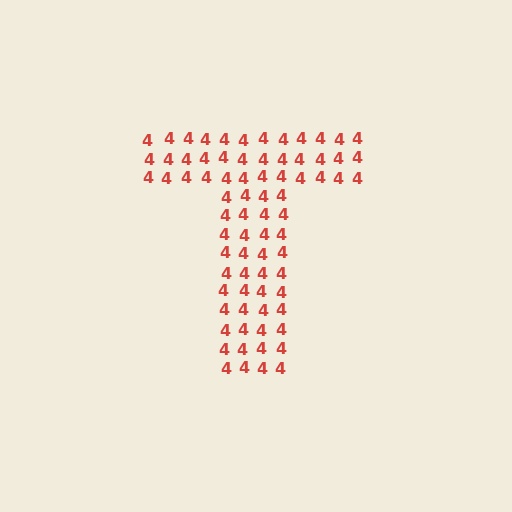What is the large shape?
The large shape is the letter T.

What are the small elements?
The small elements are digit 4's.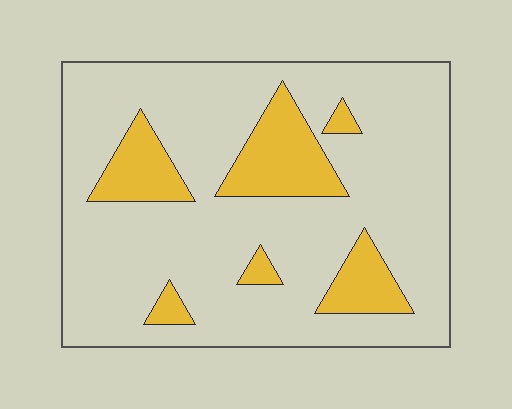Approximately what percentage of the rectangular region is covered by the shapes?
Approximately 20%.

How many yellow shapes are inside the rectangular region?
6.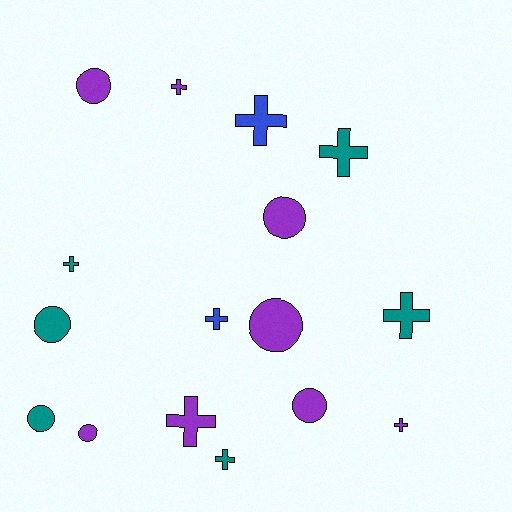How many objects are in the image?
There are 16 objects.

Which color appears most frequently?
Purple, with 8 objects.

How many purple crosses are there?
There are 3 purple crosses.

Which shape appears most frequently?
Cross, with 9 objects.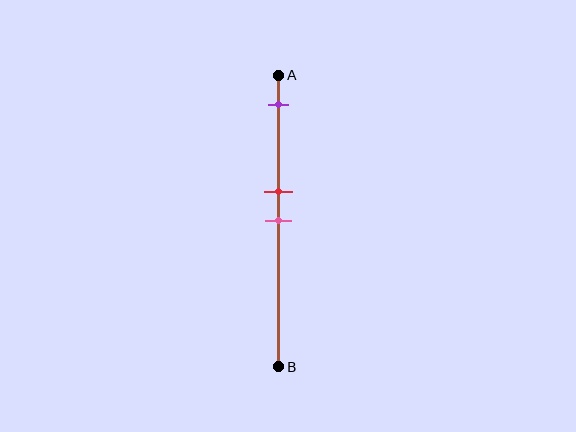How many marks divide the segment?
There are 3 marks dividing the segment.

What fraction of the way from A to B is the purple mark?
The purple mark is approximately 10% (0.1) of the way from A to B.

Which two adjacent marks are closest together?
The red and pink marks are the closest adjacent pair.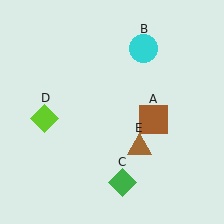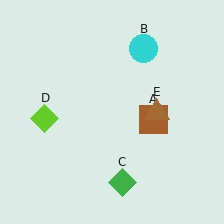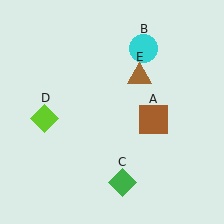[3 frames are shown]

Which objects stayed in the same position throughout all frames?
Brown square (object A) and cyan circle (object B) and green diamond (object C) and lime diamond (object D) remained stationary.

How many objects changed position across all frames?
1 object changed position: brown triangle (object E).